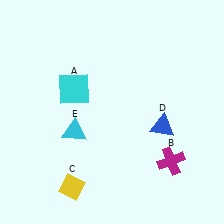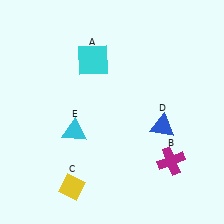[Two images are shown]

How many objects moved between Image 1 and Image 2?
1 object moved between the two images.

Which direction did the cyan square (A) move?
The cyan square (A) moved up.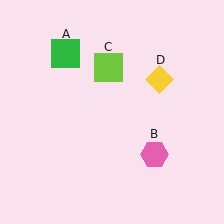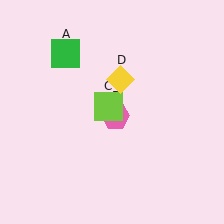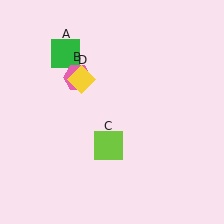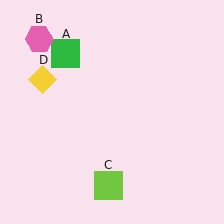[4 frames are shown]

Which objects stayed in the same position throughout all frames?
Green square (object A) remained stationary.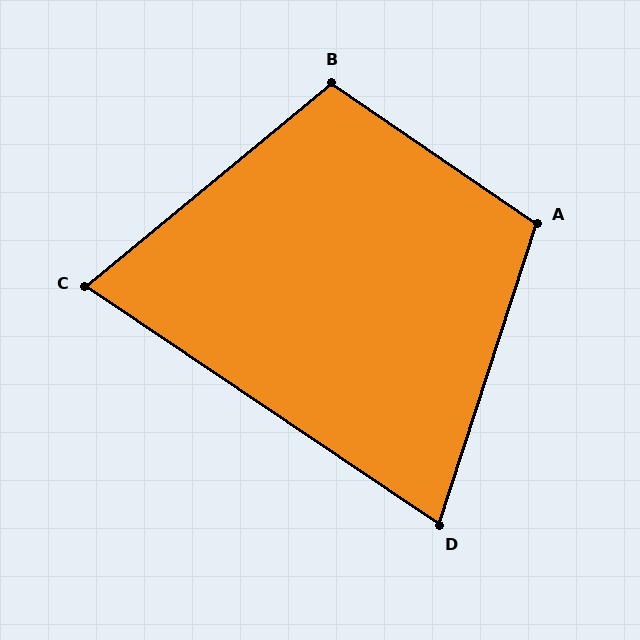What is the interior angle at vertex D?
Approximately 74 degrees (acute).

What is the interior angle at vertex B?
Approximately 106 degrees (obtuse).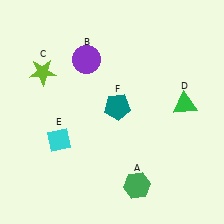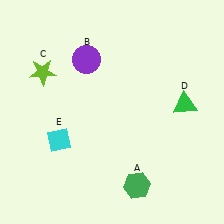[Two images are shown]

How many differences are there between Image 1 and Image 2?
There is 1 difference between the two images.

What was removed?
The teal pentagon (F) was removed in Image 2.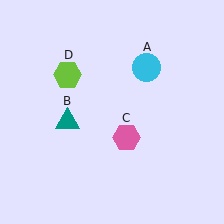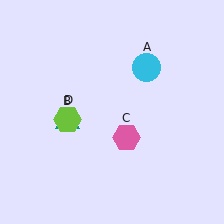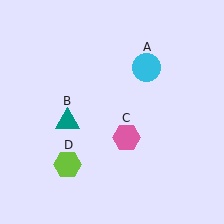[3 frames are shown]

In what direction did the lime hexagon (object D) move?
The lime hexagon (object D) moved down.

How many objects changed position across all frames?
1 object changed position: lime hexagon (object D).